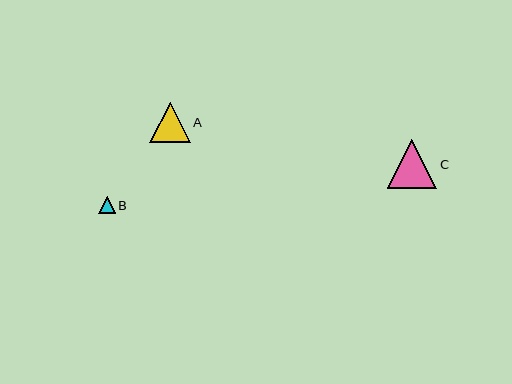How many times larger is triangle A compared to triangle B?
Triangle A is approximately 2.5 times the size of triangle B.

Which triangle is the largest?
Triangle C is the largest with a size of approximately 50 pixels.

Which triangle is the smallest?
Triangle B is the smallest with a size of approximately 17 pixels.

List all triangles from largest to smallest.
From largest to smallest: C, A, B.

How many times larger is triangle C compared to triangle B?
Triangle C is approximately 3.0 times the size of triangle B.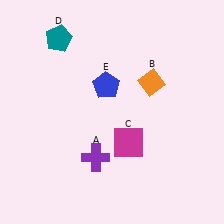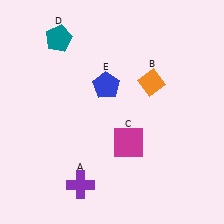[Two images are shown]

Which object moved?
The purple cross (A) moved down.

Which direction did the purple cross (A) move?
The purple cross (A) moved down.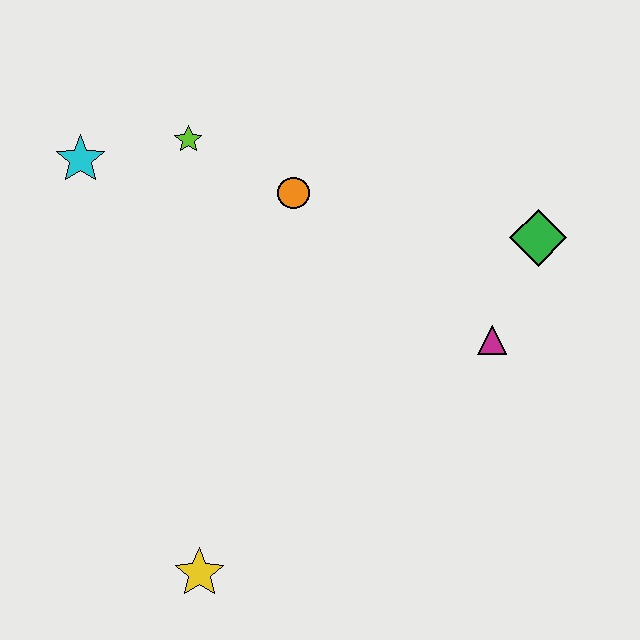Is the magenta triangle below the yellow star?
No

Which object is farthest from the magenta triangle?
The cyan star is farthest from the magenta triangle.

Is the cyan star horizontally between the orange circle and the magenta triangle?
No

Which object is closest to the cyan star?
The lime star is closest to the cyan star.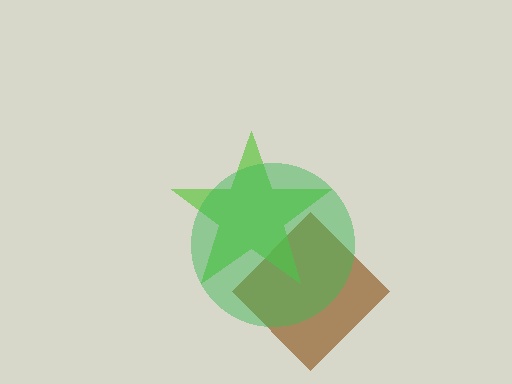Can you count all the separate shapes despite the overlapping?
Yes, there are 3 separate shapes.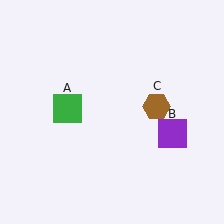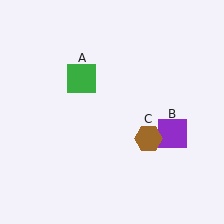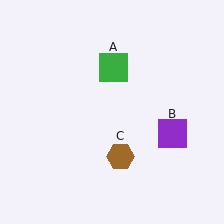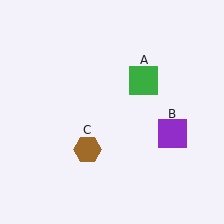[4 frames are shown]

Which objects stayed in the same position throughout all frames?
Purple square (object B) remained stationary.